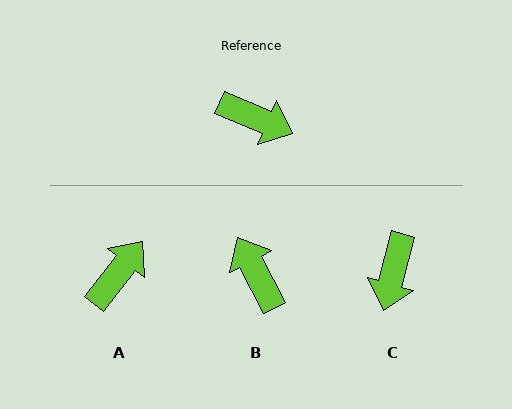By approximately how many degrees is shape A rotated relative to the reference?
Approximately 75 degrees counter-clockwise.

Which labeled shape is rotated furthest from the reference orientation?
B, about 141 degrees away.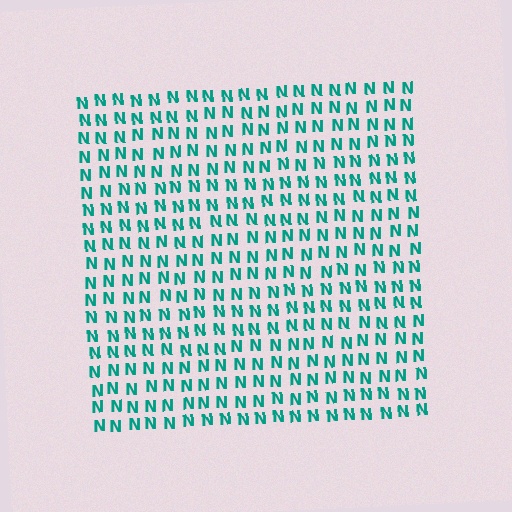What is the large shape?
The large shape is a square.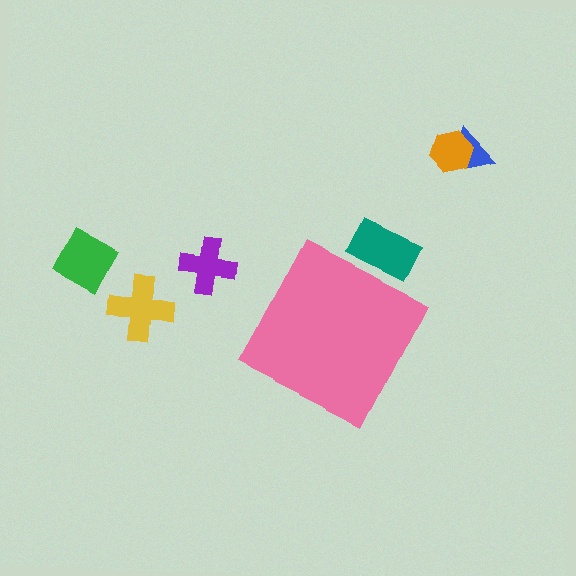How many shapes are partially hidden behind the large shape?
1 shape is partially hidden.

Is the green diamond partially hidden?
No, the green diamond is fully visible.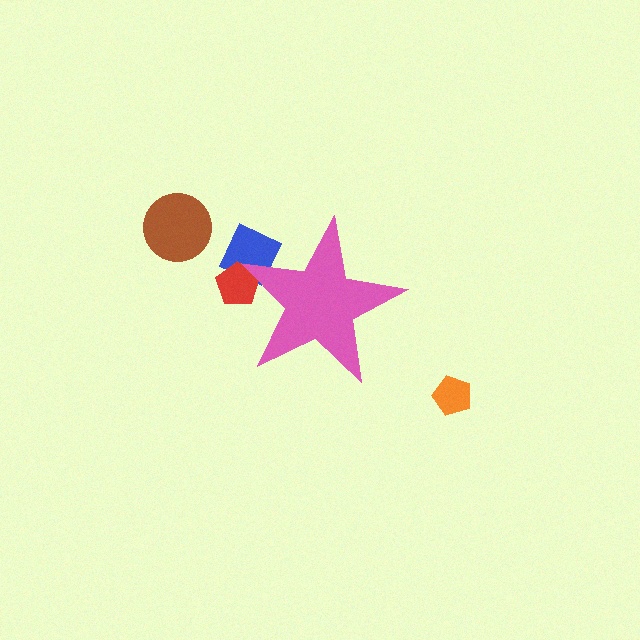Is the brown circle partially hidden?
No, the brown circle is fully visible.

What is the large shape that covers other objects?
A pink star.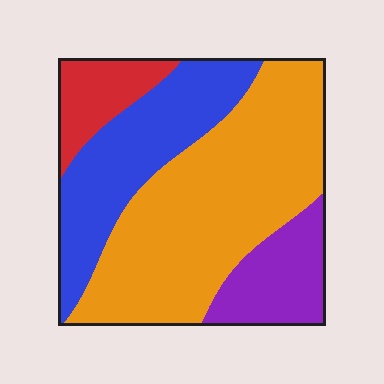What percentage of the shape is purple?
Purple covers roughly 15% of the shape.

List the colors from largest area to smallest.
From largest to smallest: orange, blue, purple, red.